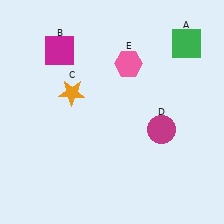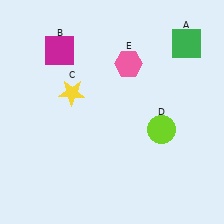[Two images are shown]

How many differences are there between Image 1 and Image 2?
There are 2 differences between the two images.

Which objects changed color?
C changed from orange to yellow. D changed from magenta to lime.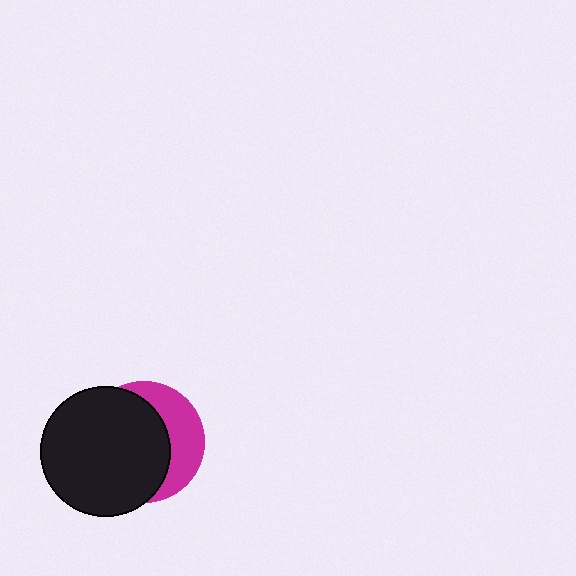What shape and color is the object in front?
The object in front is a black circle.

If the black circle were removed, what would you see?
You would see the complete magenta circle.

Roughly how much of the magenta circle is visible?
A small part of it is visible (roughly 35%).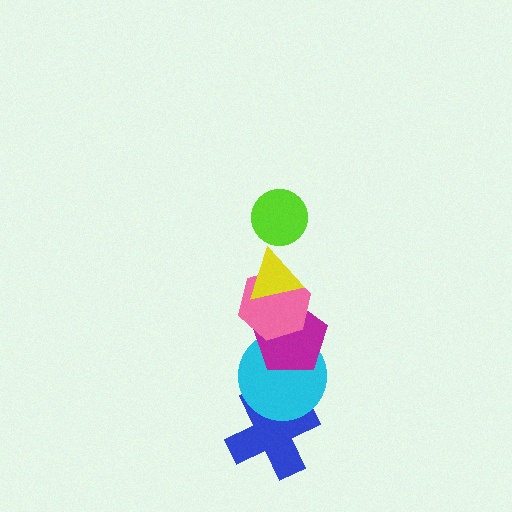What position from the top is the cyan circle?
The cyan circle is 5th from the top.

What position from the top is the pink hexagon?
The pink hexagon is 3rd from the top.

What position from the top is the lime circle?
The lime circle is 1st from the top.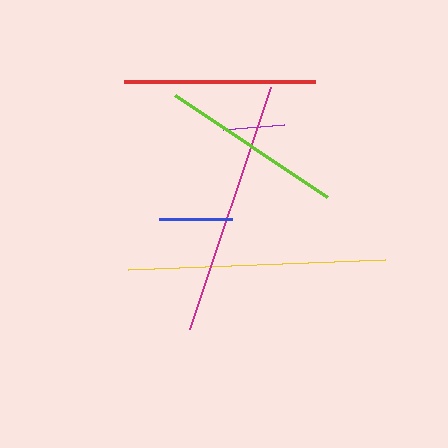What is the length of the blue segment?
The blue segment is approximately 73 pixels long.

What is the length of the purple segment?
The purple segment is approximately 61 pixels long.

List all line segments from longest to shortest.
From longest to shortest: yellow, magenta, red, lime, blue, purple.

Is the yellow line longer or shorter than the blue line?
The yellow line is longer than the blue line.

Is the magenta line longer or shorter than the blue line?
The magenta line is longer than the blue line.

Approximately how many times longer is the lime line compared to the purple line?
The lime line is approximately 3.0 times the length of the purple line.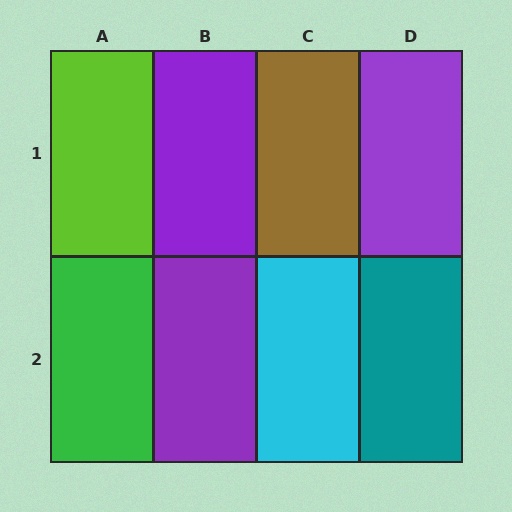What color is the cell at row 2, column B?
Purple.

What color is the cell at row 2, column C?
Cyan.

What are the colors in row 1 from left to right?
Lime, purple, brown, purple.